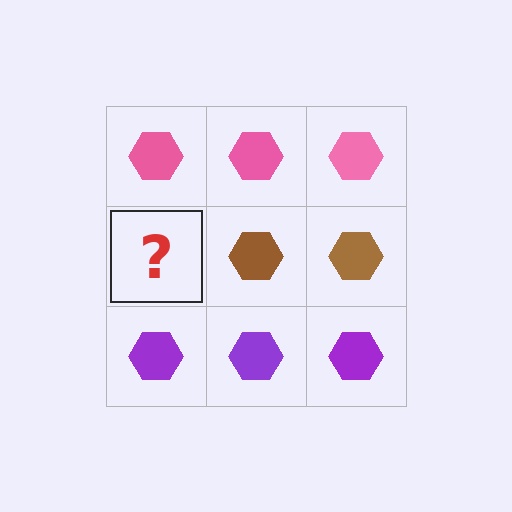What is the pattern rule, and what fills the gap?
The rule is that each row has a consistent color. The gap should be filled with a brown hexagon.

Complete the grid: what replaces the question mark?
The question mark should be replaced with a brown hexagon.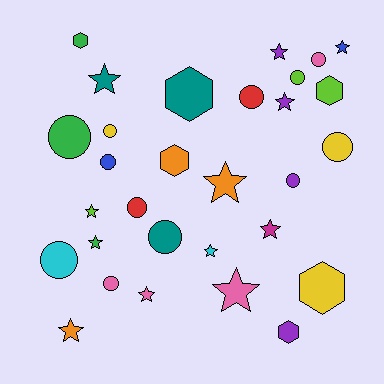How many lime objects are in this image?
There are 3 lime objects.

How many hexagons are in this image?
There are 6 hexagons.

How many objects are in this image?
There are 30 objects.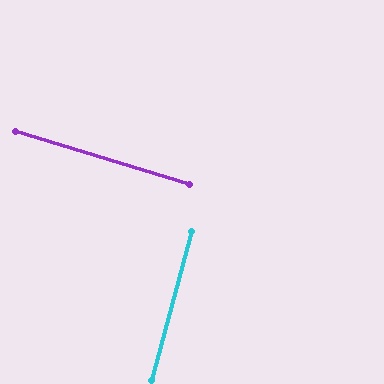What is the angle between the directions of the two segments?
Approximately 88 degrees.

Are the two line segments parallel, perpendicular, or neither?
Perpendicular — they meet at approximately 88°.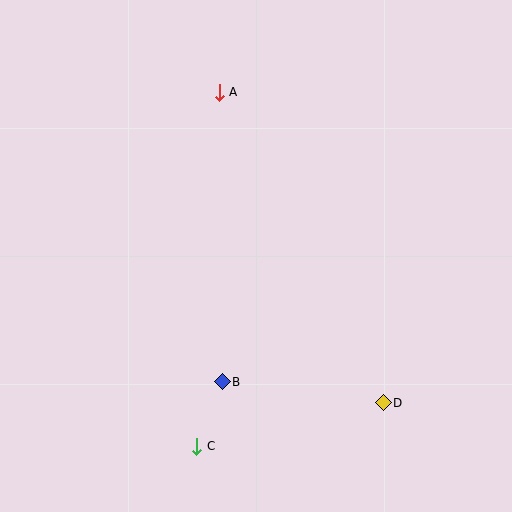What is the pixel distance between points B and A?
The distance between B and A is 289 pixels.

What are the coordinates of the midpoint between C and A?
The midpoint between C and A is at (208, 269).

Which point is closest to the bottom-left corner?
Point C is closest to the bottom-left corner.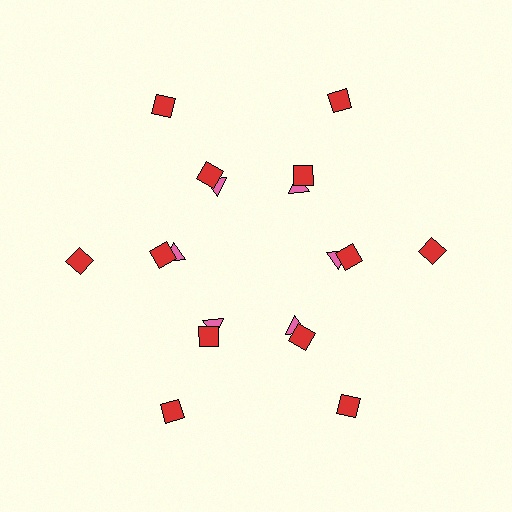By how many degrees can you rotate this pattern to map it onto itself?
The pattern maps onto itself every 60 degrees of rotation.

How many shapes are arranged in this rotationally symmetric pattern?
There are 18 shapes, arranged in 6 groups of 3.